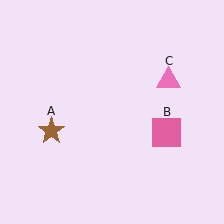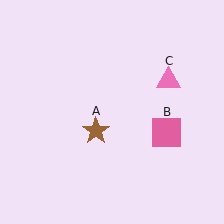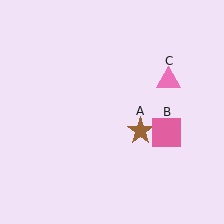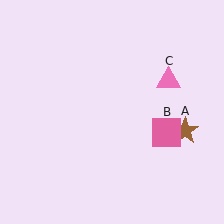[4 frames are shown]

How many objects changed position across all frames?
1 object changed position: brown star (object A).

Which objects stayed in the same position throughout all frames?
Pink square (object B) and pink triangle (object C) remained stationary.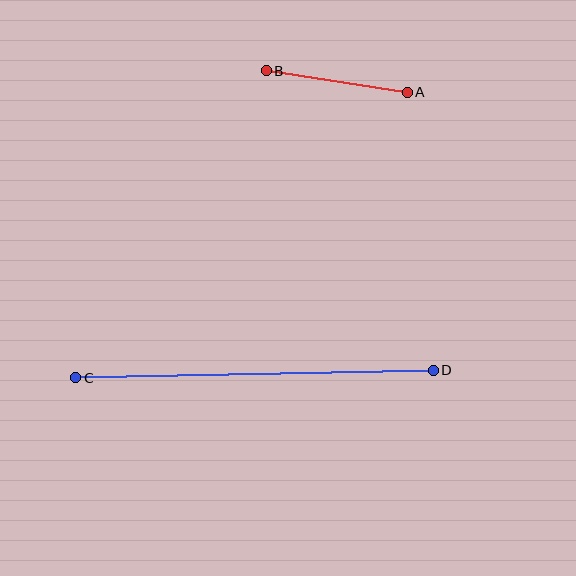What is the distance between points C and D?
The distance is approximately 358 pixels.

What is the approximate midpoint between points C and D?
The midpoint is at approximately (254, 374) pixels.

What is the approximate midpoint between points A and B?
The midpoint is at approximately (337, 81) pixels.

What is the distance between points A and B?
The distance is approximately 142 pixels.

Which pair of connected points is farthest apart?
Points C and D are farthest apart.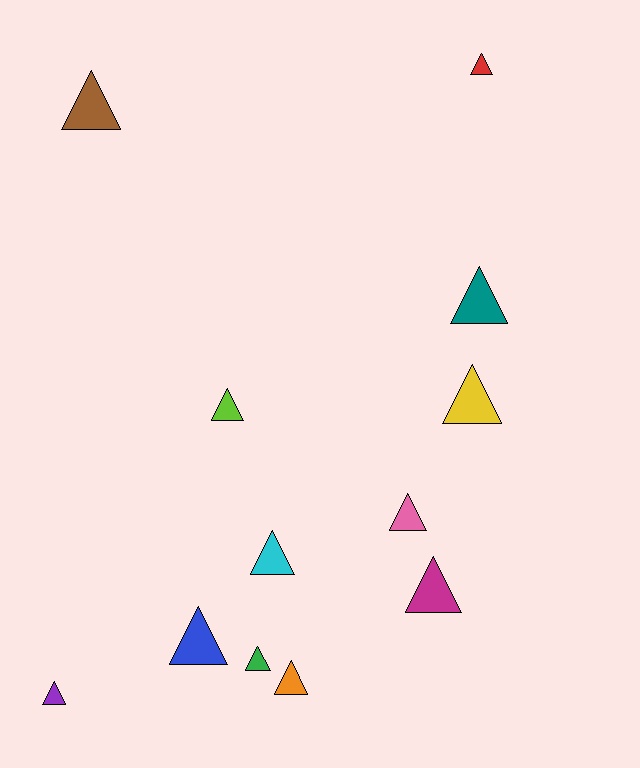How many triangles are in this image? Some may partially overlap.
There are 12 triangles.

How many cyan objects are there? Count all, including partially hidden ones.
There is 1 cyan object.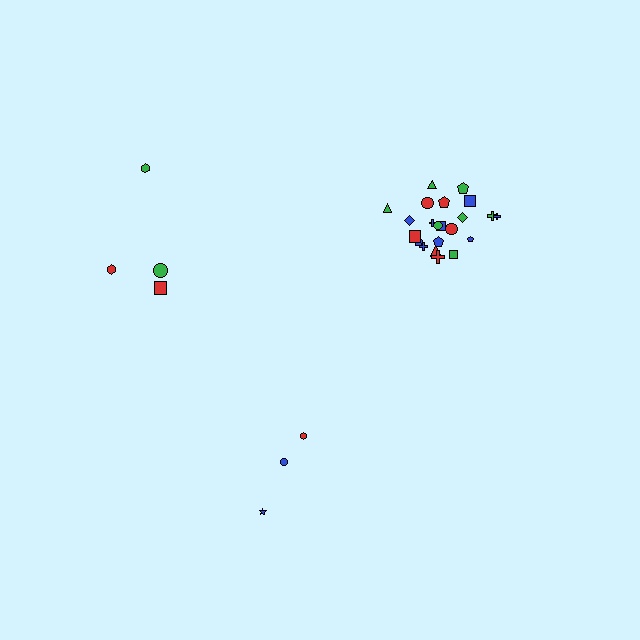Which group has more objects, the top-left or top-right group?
The top-right group.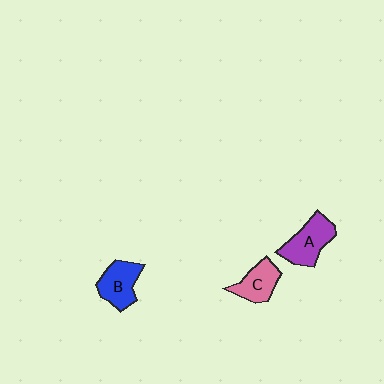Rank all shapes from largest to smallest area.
From largest to smallest: A (purple), B (blue), C (pink).